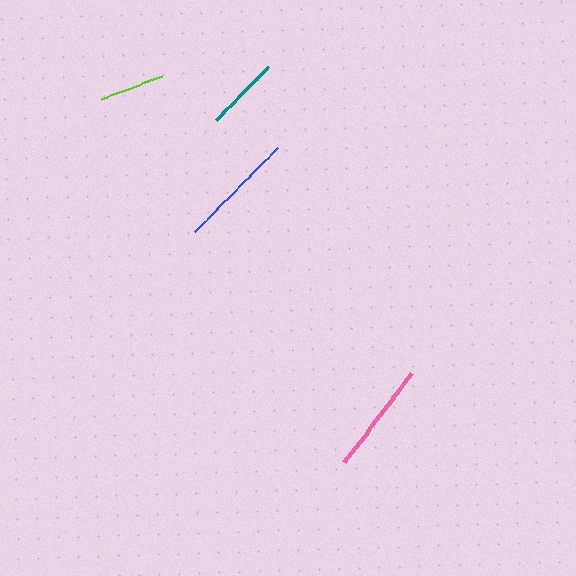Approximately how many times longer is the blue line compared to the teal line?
The blue line is approximately 1.6 times the length of the teal line.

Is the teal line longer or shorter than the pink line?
The pink line is longer than the teal line.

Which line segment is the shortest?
The lime line is the shortest at approximately 65 pixels.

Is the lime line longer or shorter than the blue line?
The blue line is longer than the lime line.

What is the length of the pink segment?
The pink segment is approximately 112 pixels long.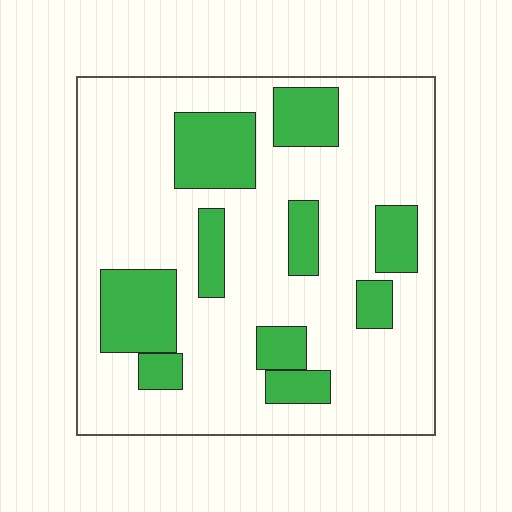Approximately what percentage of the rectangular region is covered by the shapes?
Approximately 25%.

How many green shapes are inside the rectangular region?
10.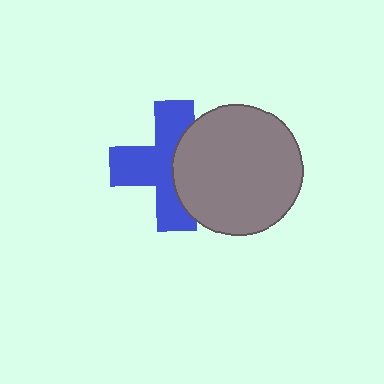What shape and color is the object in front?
The object in front is a gray circle.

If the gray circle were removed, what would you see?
You would see the complete blue cross.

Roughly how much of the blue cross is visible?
About half of it is visible (roughly 61%).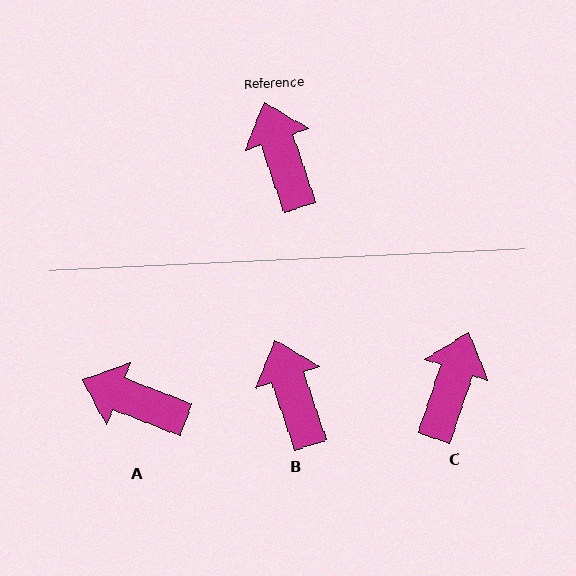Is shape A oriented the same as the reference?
No, it is off by about 50 degrees.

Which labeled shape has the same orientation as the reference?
B.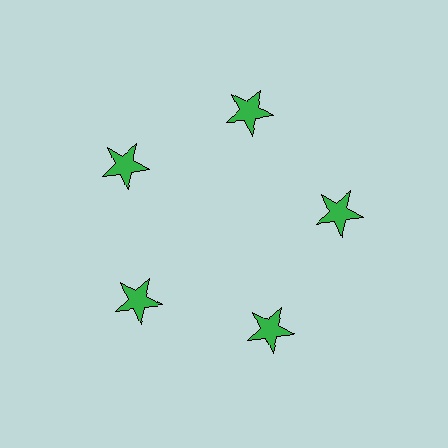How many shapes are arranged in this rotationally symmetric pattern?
There are 5 shapes, arranged in 5 groups of 1.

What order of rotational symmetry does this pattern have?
This pattern has 5-fold rotational symmetry.